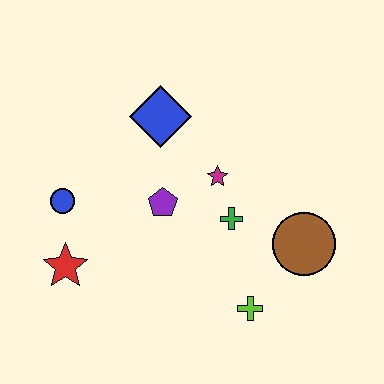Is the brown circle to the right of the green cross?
Yes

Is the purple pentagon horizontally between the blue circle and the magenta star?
Yes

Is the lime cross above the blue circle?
No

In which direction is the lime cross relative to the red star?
The lime cross is to the right of the red star.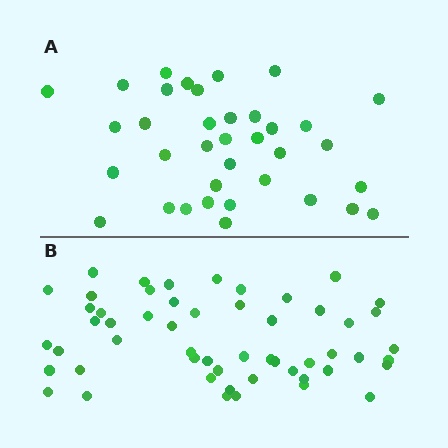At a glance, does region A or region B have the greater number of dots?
Region B (the bottom region) has more dots.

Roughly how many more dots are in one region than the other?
Region B has approximately 20 more dots than region A.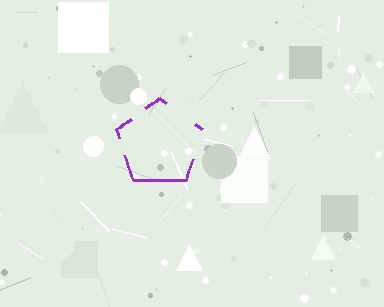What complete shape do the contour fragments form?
The contour fragments form a pentagon.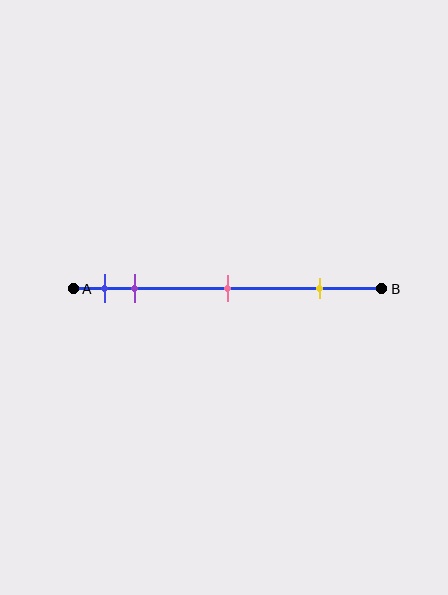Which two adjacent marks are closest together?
The blue and purple marks are the closest adjacent pair.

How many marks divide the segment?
There are 4 marks dividing the segment.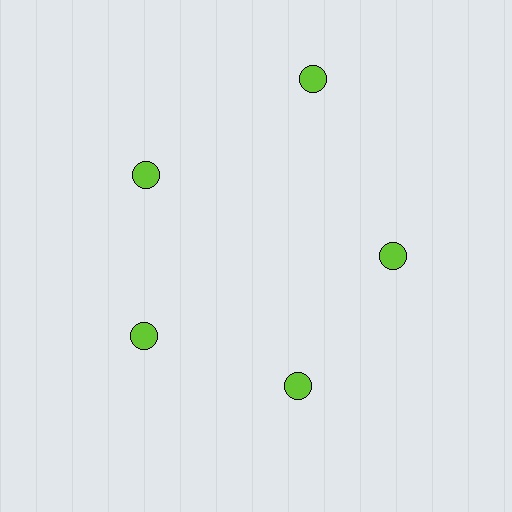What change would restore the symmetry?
The symmetry would be restored by moving it inward, back onto the ring so that all 5 circles sit at equal angles and equal distance from the center.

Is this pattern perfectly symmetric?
No. The 5 lime circles are arranged in a ring, but one element near the 1 o'clock position is pushed outward from the center, breaking the 5-fold rotational symmetry.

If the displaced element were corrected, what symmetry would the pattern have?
It would have 5-fold rotational symmetry — the pattern would map onto itself every 72 degrees.